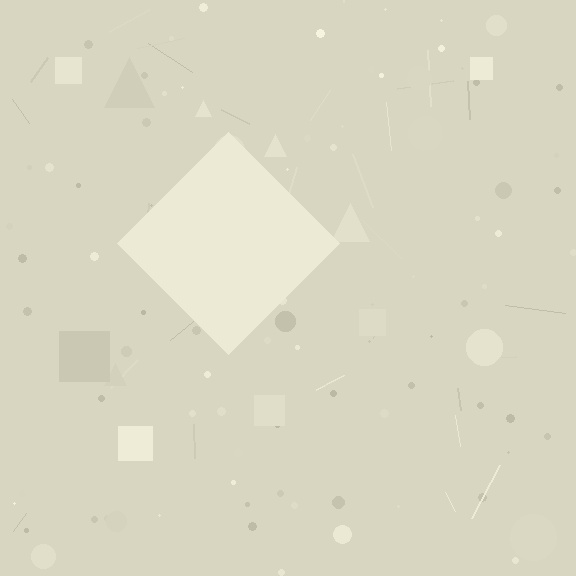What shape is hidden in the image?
A diamond is hidden in the image.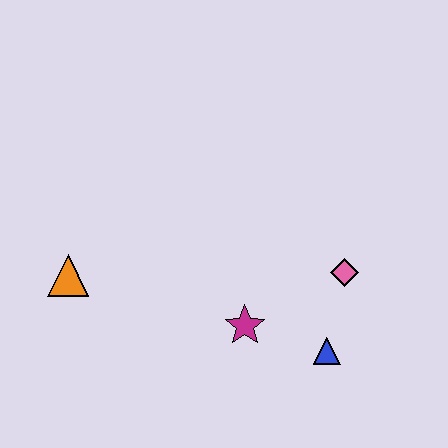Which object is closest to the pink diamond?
The blue triangle is closest to the pink diamond.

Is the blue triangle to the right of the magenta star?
Yes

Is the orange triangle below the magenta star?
No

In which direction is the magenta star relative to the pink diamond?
The magenta star is to the left of the pink diamond.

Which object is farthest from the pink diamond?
The orange triangle is farthest from the pink diamond.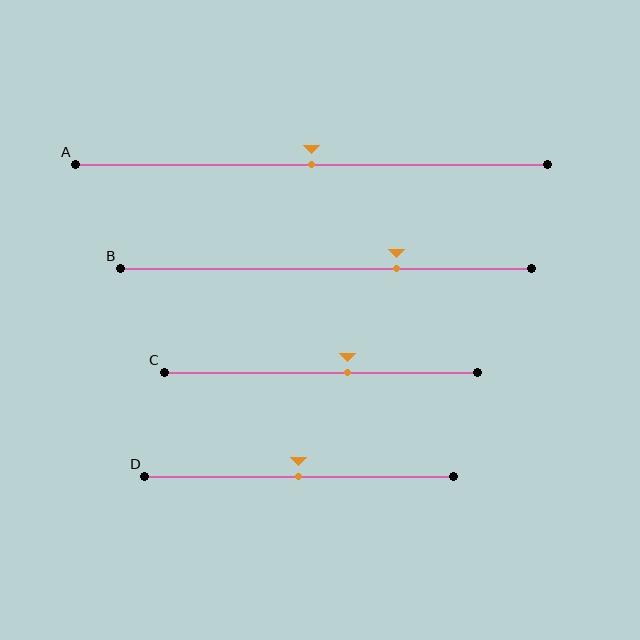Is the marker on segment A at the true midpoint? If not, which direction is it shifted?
Yes, the marker on segment A is at the true midpoint.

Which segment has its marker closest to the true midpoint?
Segment A has its marker closest to the true midpoint.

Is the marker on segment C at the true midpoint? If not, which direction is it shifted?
No, the marker on segment C is shifted to the right by about 9% of the segment length.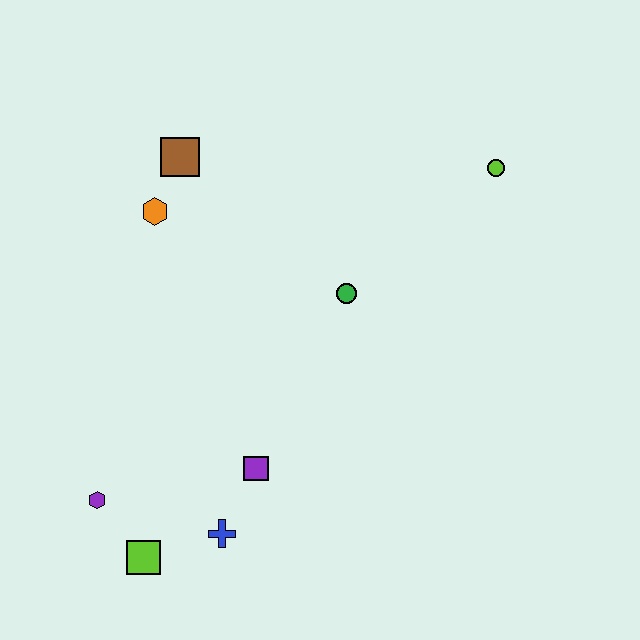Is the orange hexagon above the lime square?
Yes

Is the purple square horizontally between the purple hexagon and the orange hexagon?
No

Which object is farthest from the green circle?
The lime square is farthest from the green circle.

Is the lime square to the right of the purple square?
No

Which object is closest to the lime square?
The purple hexagon is closest to the lime square.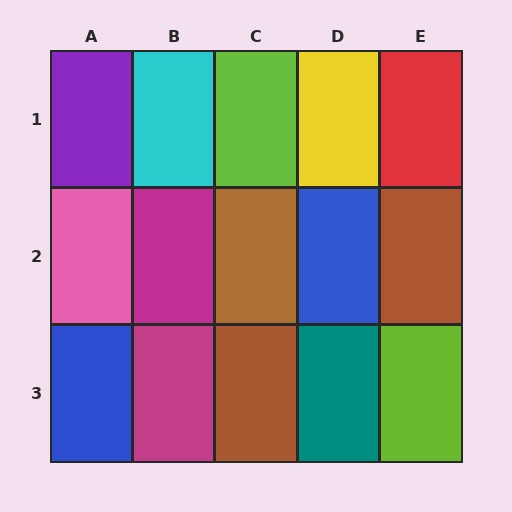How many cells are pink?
1 cell is pink.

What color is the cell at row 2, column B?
Magenta.